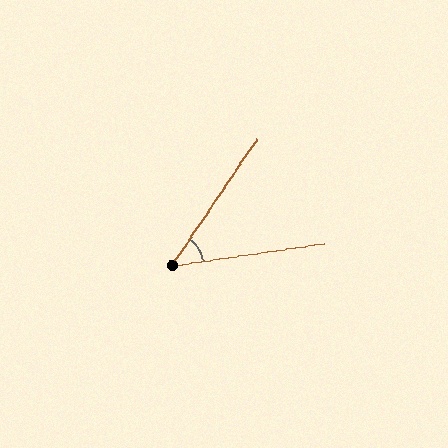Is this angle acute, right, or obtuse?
It is acute.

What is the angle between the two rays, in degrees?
Approximately 48 degrees.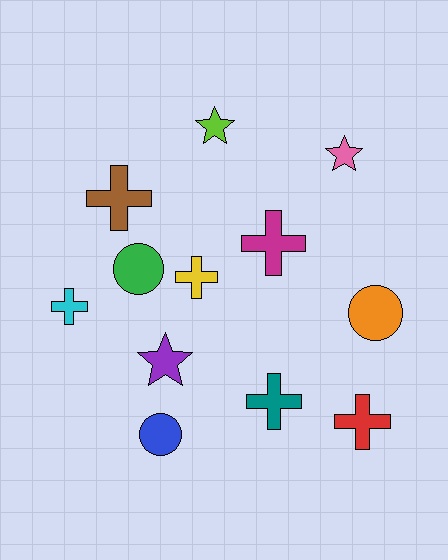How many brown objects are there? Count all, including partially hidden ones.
There is 1 brown object.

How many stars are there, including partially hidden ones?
There are 3 stars.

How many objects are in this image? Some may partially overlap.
There are 12 objects.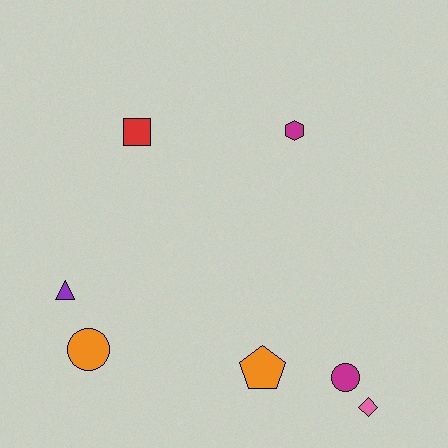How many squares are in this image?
There is 1 square.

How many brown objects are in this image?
There are no brown objects.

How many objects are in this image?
There are 7 objects.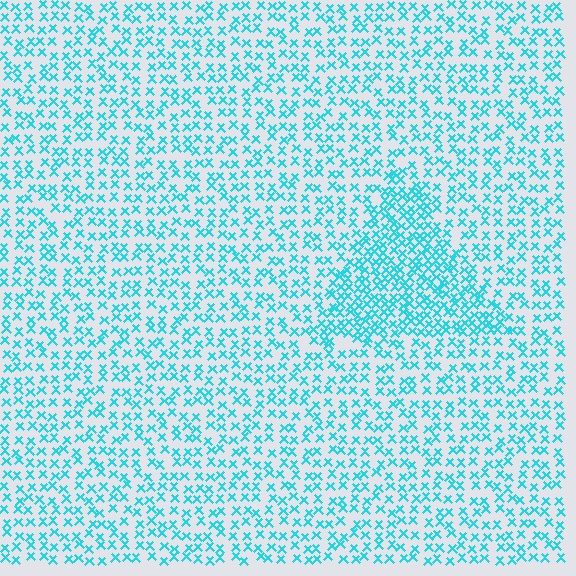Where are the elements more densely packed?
The elements are more densely packed inside the triangle boundary.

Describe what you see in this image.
The image contains small cyan elements arranged at two different densities. A triangle-shaped region is visible where the elements are more densely packed than the surrounding area.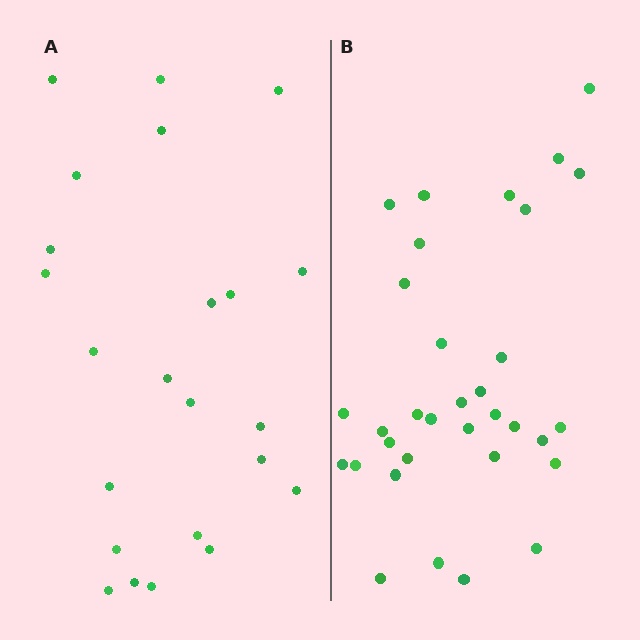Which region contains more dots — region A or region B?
Region B (the right region) has more dots.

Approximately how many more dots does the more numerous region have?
Region B has roughly 10 or so more dots than region A.